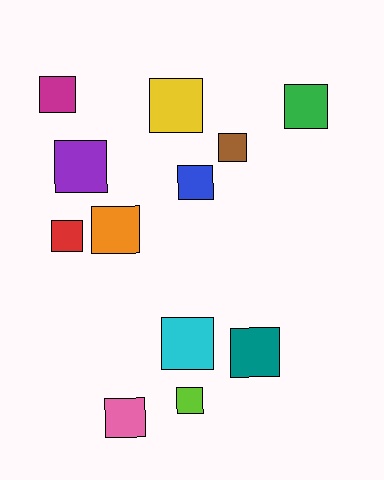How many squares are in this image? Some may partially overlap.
There are 12 squares.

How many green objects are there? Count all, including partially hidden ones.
There is 1 green object.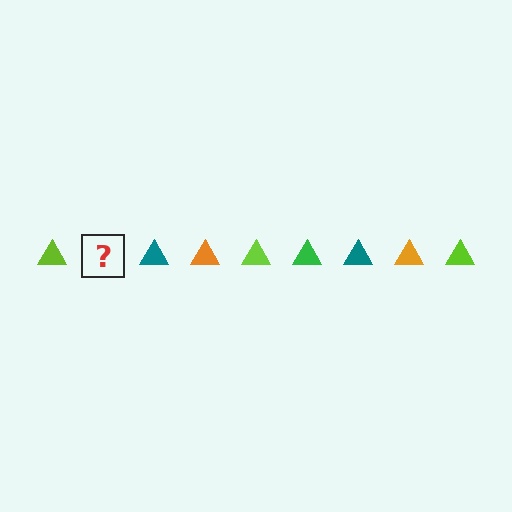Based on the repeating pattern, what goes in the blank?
The blank should be a green triangle.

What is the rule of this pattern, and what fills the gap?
The rule is that the pattern cycles through lime, green, teal, orange triangles. The gap should be filled with a green triangle.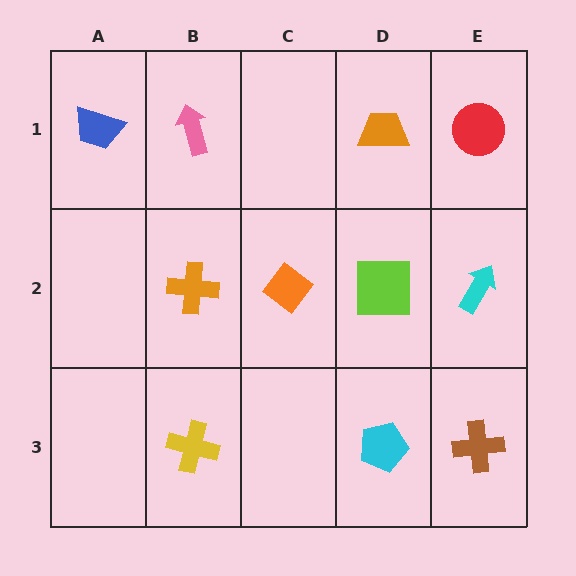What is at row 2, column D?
A lime square.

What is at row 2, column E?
A cyan arrow.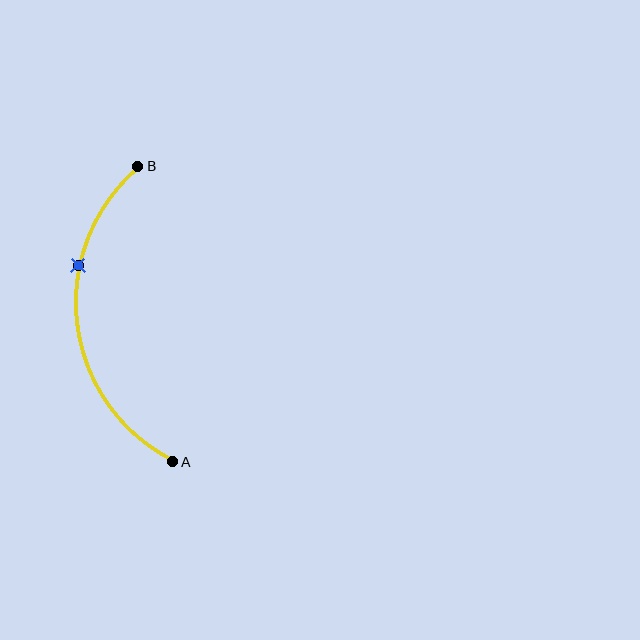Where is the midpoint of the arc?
The arc midpoint is the point on the curve farthest from the straight line joining A and B. It sits to the left of that line.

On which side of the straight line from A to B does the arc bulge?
The arc bulges to the left of the straight line connecting A and B.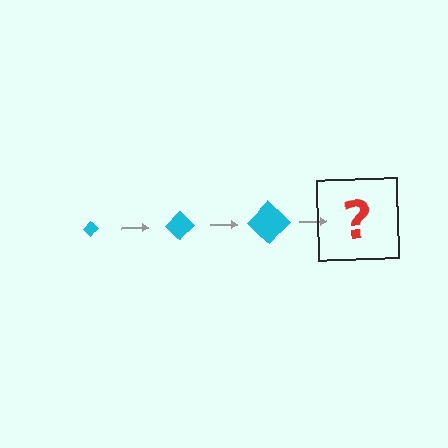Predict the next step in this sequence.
The next step is a cyan diamond, larger than the previous one.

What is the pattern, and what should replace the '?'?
The pattern is that the diamond gets progressively larger each step. The '?' should be a cyan diamond, larger than the previous one.